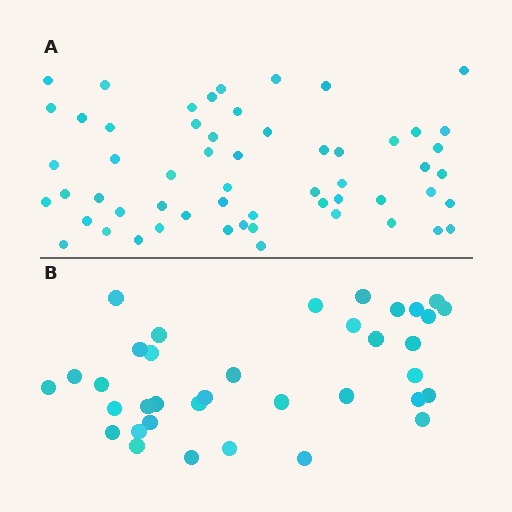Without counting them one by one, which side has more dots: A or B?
Region A (the top region) has more dots.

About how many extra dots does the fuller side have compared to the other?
Region A has approximately 20 more dots than region B.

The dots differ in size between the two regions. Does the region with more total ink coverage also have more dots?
No. Region B has more total ink coverage because its dots are larger, but region A actually contains more individual dots. Total area can be misleading — the number of items is what matters here.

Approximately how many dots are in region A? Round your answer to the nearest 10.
About 60 dots. (The exact count is 57, which rounds to 60.)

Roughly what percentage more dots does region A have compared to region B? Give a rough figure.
About 60% more.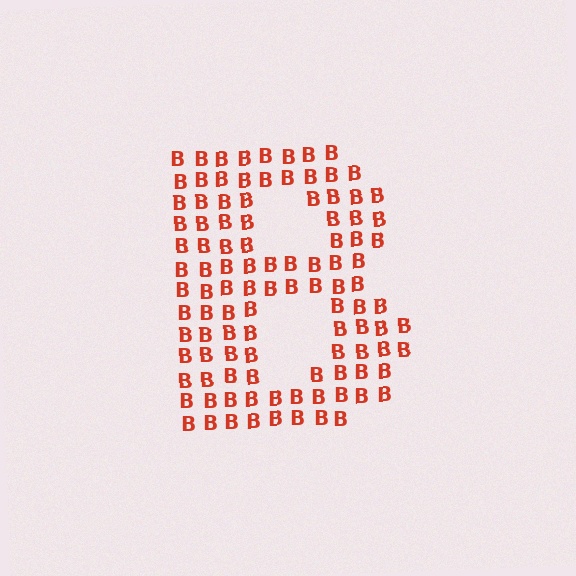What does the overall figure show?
The overall figure shows the letter B.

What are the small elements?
The small elements are letter B's.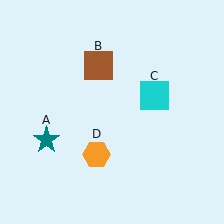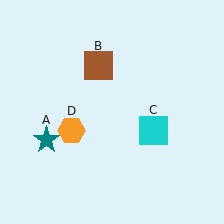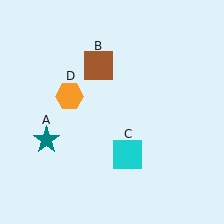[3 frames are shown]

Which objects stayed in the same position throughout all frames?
Teal star (object A) and brown square (object B) remained stationary.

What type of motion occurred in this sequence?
The cyan square (object C), orange hexagon (object D) rotated clockwise around the center of the scene.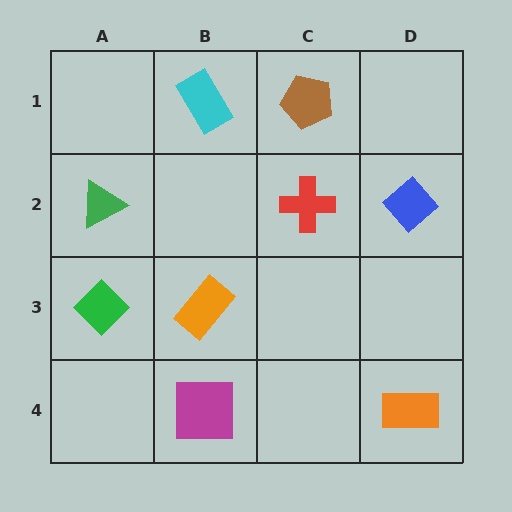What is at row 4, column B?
A magenta square.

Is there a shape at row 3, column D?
No, that cell is empty.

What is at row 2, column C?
A red cross.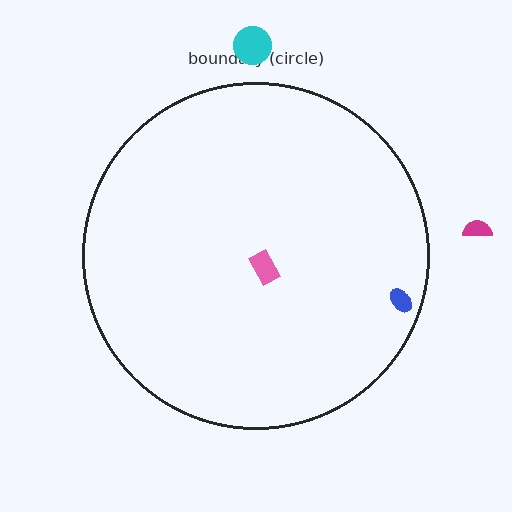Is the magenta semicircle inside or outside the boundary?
Outside.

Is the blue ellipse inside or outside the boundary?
Inside.